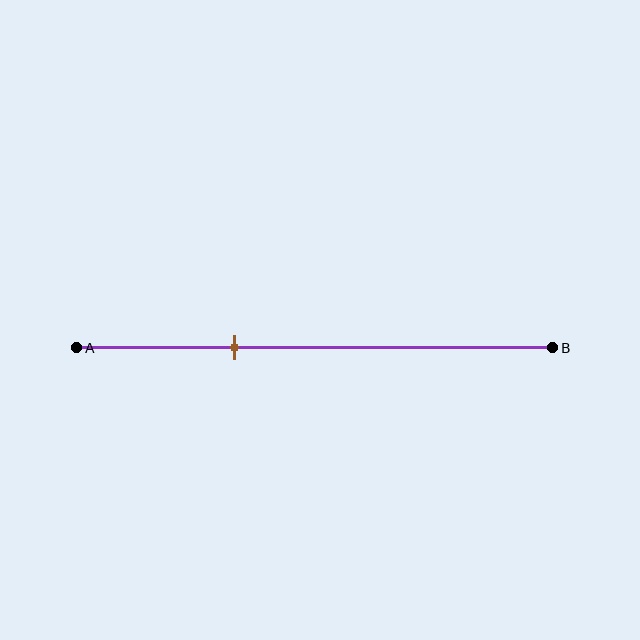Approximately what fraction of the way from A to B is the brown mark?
The brown mark is approximately 35% of the way from A to B.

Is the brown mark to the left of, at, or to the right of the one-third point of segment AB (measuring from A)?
The brown mark is approximately at the one-third point of segment AB.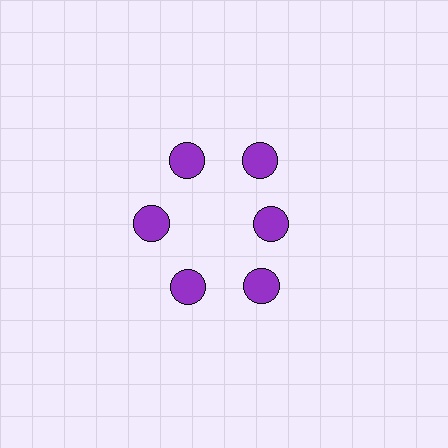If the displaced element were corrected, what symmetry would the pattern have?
It would have 6-fold rotational symmetry — the pattern would map onto itself every 60 degrees.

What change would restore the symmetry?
The symmetry would be restored by moving it outward, back onto the ring so that all 6 circles sit at equal angles and equal distance from the center.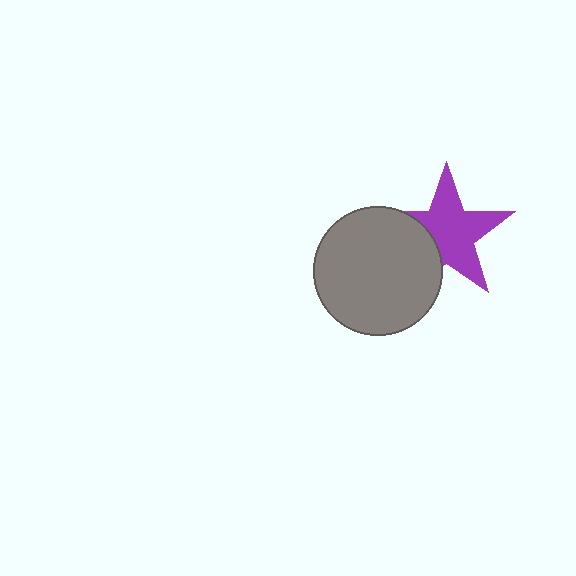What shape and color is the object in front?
The object in front is a gray circle.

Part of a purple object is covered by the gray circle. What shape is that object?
It is a star.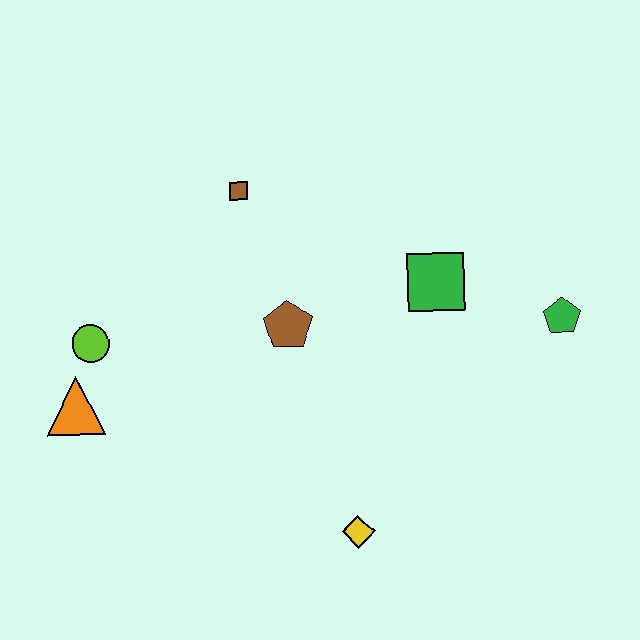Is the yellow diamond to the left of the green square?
Yes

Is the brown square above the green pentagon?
Yes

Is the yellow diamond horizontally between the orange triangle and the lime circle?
No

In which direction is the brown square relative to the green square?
The brown square is to the left of the green square.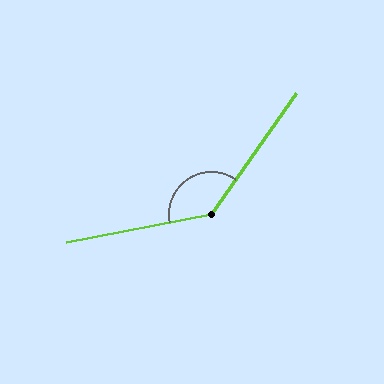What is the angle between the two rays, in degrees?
Approximately 136 degrees.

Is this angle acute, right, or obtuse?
It is obtuse.